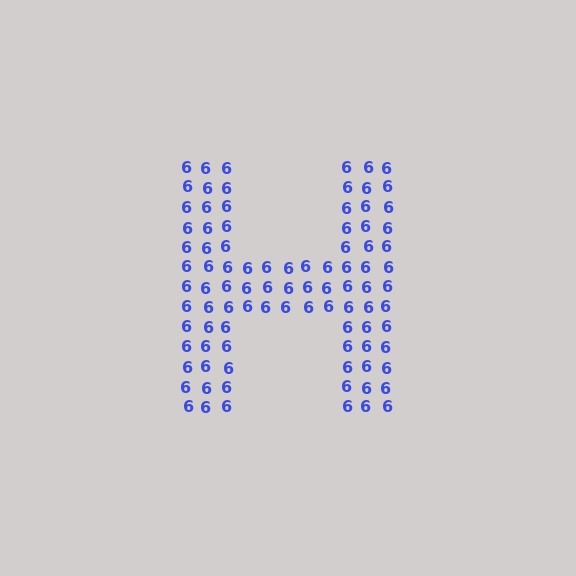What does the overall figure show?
The overall figure shows the letter H.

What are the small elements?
The small elements are digit 6's.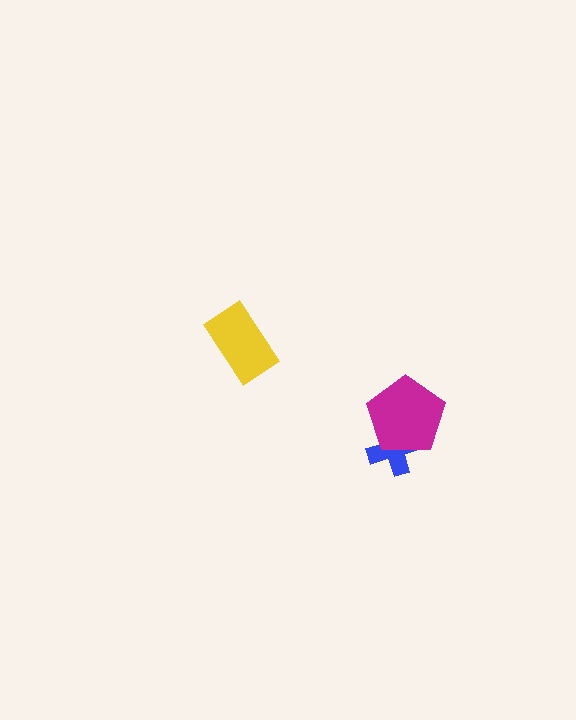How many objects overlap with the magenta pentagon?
1 object overlaps with the magenta pentagon.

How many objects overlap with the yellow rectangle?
0 objects overlap with the yellow rectangle.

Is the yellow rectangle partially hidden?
No, no other shape covers it.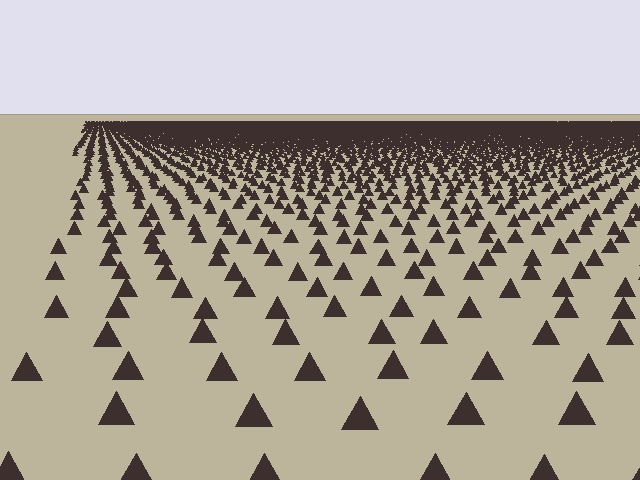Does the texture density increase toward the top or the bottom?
Density increases toward the top.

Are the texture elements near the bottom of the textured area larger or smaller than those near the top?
Larger. Near the bottom, elements are closer to the viewer and appear at a bigger on-screen size.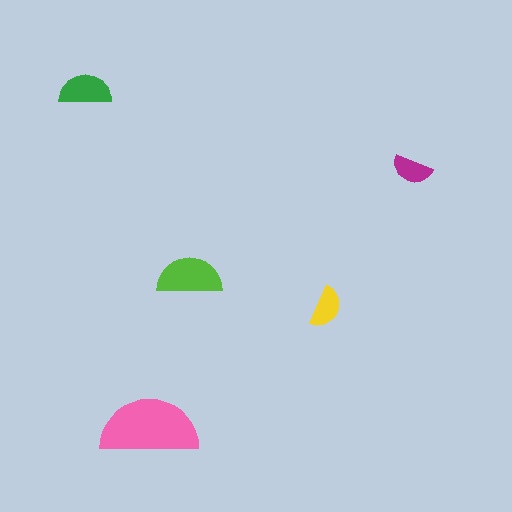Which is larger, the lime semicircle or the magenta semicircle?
The lime one.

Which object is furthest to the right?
The magenta semicircle is rightmost.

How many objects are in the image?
There are 5 objects in the image.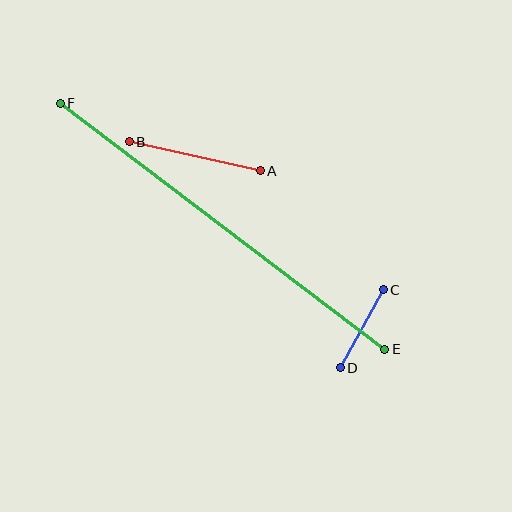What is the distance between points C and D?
The distance is approximately 89 pixels.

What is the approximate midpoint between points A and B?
The midpoint is at approximately (195, 156) pixels.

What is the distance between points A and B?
The distance is approximately 134 pixels.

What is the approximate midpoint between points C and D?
The midpoint is at approximately (362, 329) pixels.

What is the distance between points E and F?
The distance is approximately 407 pixels.